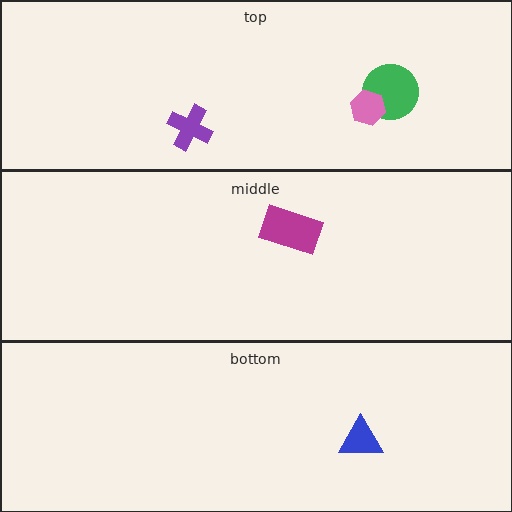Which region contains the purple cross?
The top region.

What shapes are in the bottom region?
The blue triangle.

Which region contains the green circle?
The top region.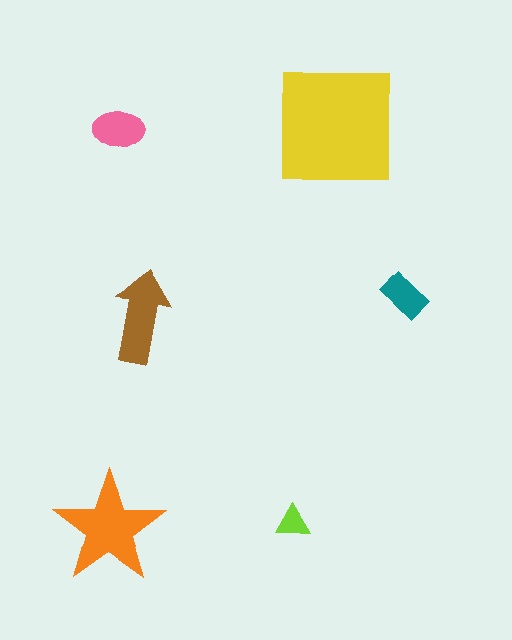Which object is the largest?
The yellow square.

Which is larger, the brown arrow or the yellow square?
The yellow square.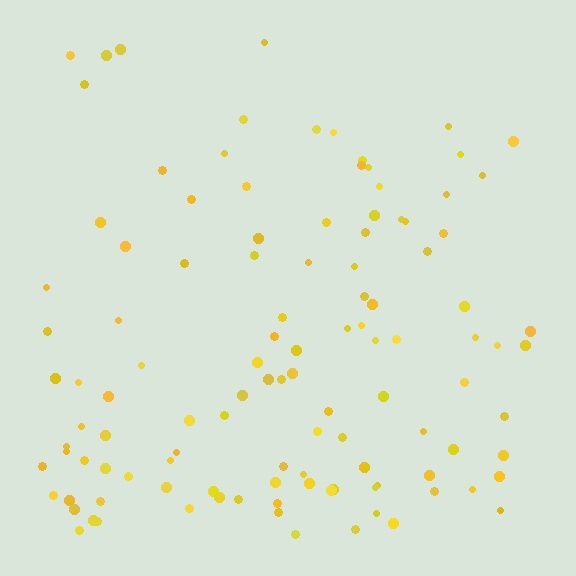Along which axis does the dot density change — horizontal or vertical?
Vertical.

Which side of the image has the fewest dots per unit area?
The top.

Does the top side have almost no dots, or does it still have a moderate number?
Still a moderate number, just noticeably fewer than the bottom.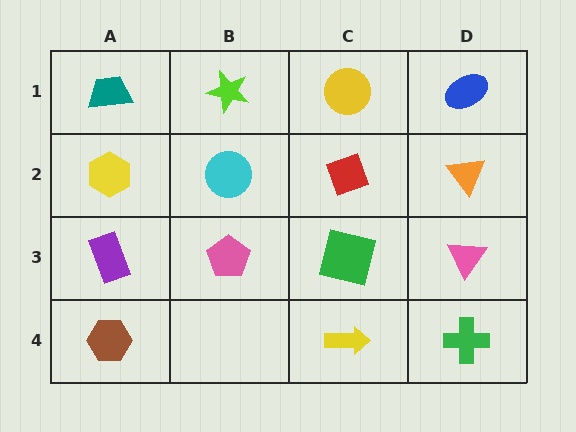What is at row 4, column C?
A yellow arrow.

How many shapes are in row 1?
4 shapes.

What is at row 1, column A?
A teal trapezoid.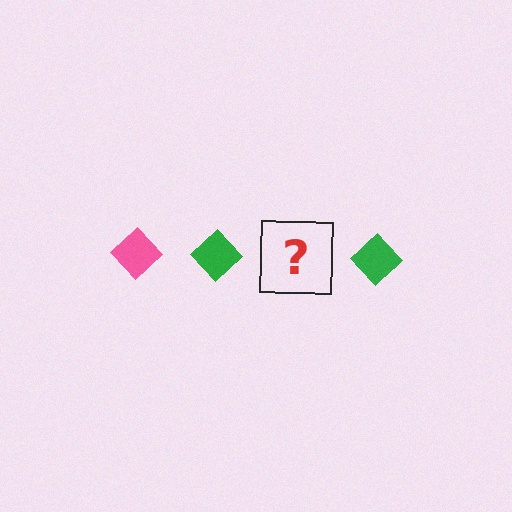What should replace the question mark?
The question mark should be replaced with a pink diamond.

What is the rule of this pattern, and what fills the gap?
The rule is that the pattern cycles through pink, green diamonds. The gap should be filled with a pink diamond.